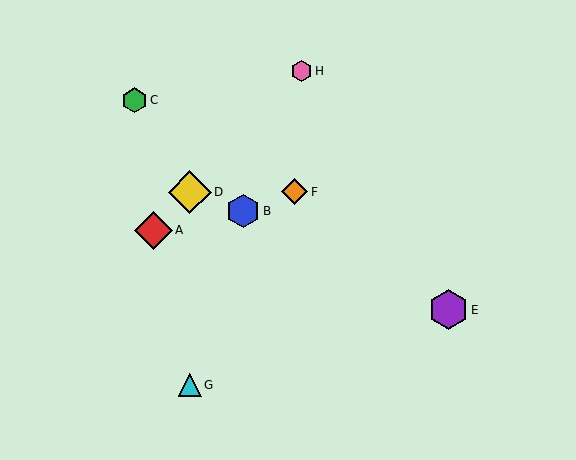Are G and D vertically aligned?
Yes, both are at x≈190.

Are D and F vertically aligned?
No, D is at x≈190 and F is at x≈295.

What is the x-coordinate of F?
Object F is at x≈295.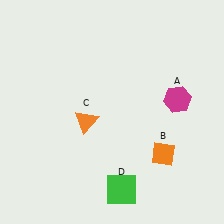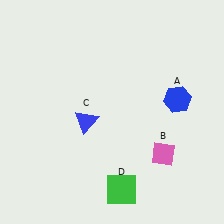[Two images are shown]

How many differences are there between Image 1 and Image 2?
There are 3 differences between the two images.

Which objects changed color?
A changed from magenta to blue. B changed from orange to pink. C changed from orange to blue.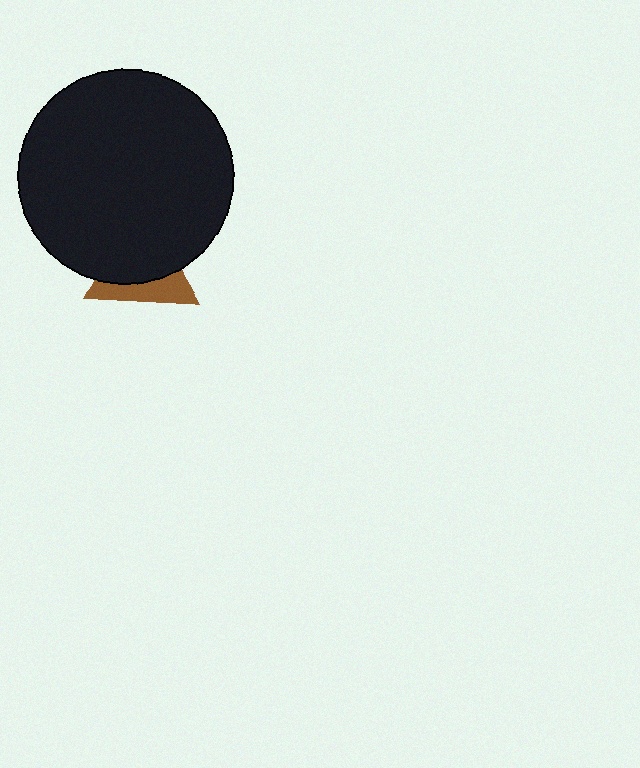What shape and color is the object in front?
The object in front is a black circle.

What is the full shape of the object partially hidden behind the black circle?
The partially hidden object is a brown triangle.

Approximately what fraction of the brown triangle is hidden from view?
Roughly 62% of the brown triangle is hidden behind the black circle.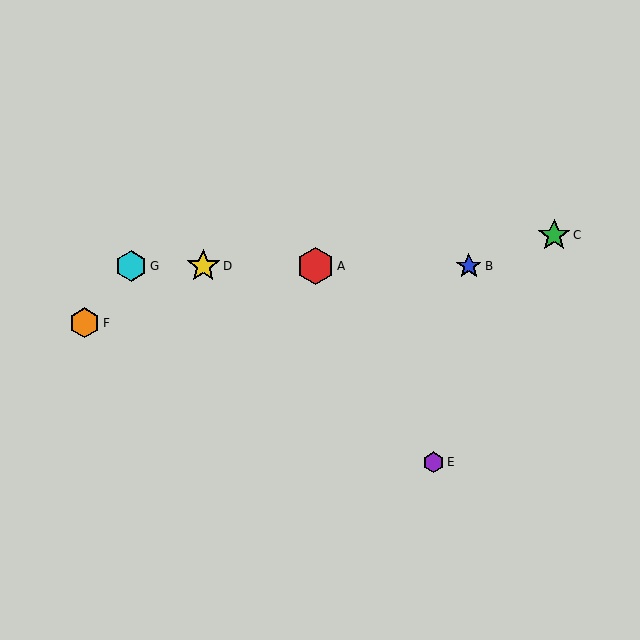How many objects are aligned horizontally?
4 objects (A, B, D, G) are aligned horizontally.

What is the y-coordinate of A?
Object A is at y≈266.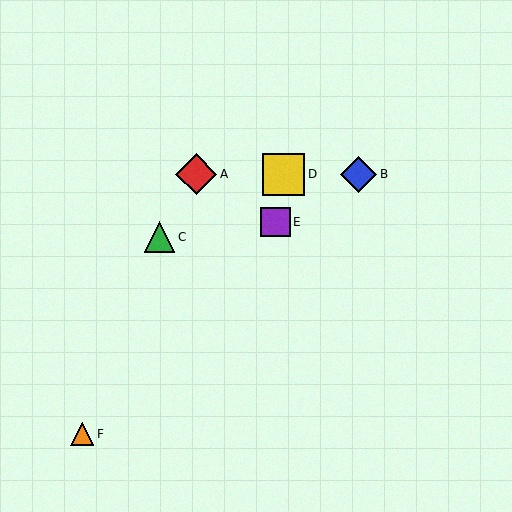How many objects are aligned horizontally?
3 objects (A, B, D) are aligned horizontally.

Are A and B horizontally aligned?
Yes, both are at y≈174.